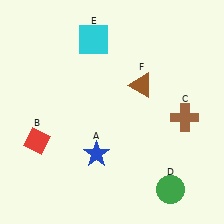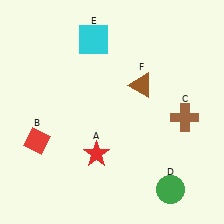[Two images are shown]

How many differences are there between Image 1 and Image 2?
There is 1 difference between the two images.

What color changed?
The star (A) changed from blue in Image 1 to red in Image 2.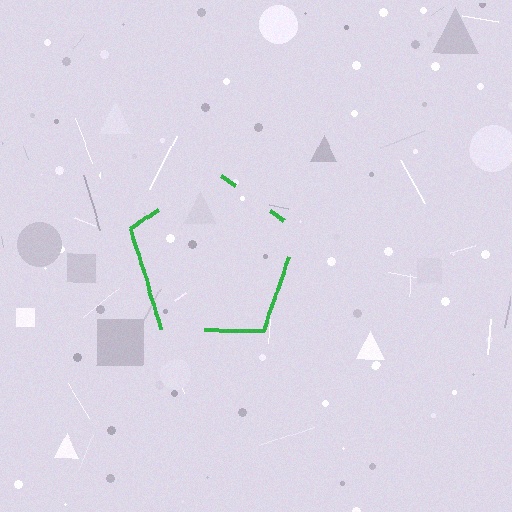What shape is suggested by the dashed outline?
The dashed outline suggests a pentagon.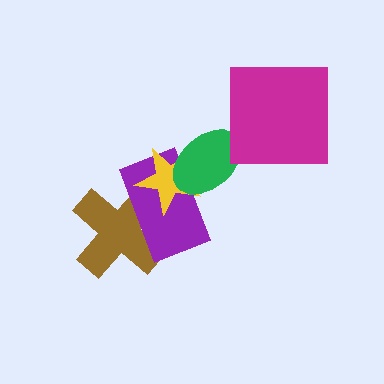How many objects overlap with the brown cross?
2 objects overlap with the brown cross.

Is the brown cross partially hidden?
Yes, it is partially covered by another shape.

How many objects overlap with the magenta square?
0 objects overlap with the magenta square.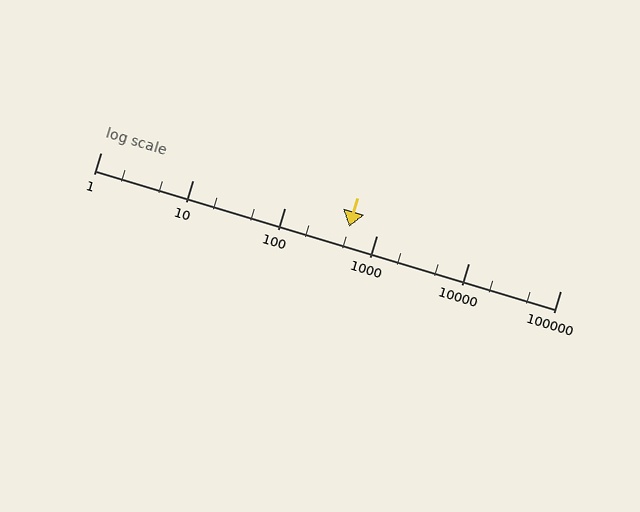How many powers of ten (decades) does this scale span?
The scale spans 5 decades, from 1 to 100000.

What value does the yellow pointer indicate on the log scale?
The pointer indicates approximately 510.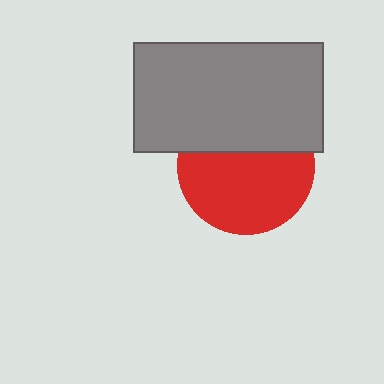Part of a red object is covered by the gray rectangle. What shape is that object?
It is a circle.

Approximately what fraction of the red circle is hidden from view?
Roughly 38% of the red circle is hidden behind the gray rectangle.